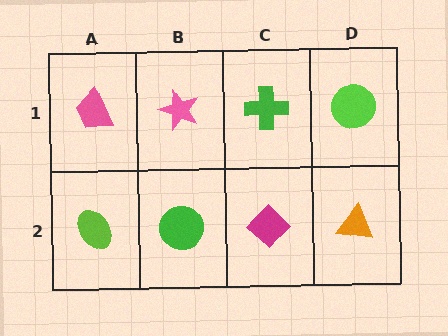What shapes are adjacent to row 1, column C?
A magenta diamond (row 2, column C), a pink star (row 1, column B), a lime circle (row 1, column D).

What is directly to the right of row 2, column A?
A green circle.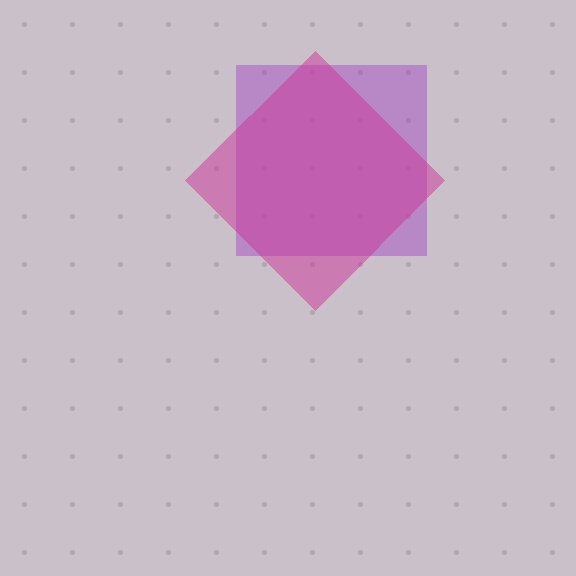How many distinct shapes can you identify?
There are 2 distinct shapes: a purple square, a magenta diamond.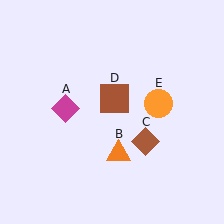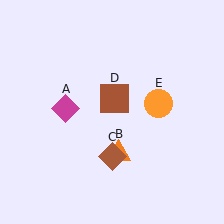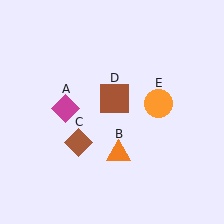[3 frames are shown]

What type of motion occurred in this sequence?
The brown diamond (object C) rotated clockwise around the center of the scene.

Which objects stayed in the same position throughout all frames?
Magenta diamond (object A) and orange triangle (object B) and brown square (object D) and orange circle (object E) remained stationary.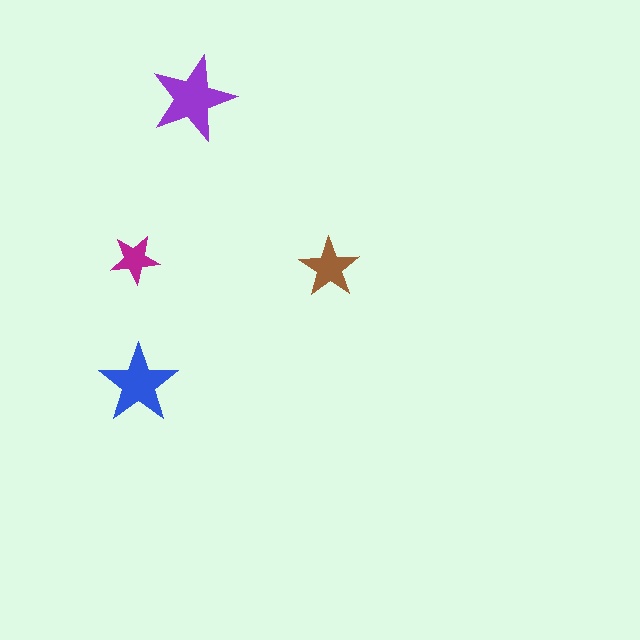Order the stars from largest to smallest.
the purple one, the blue one, the brown one, the magenta one.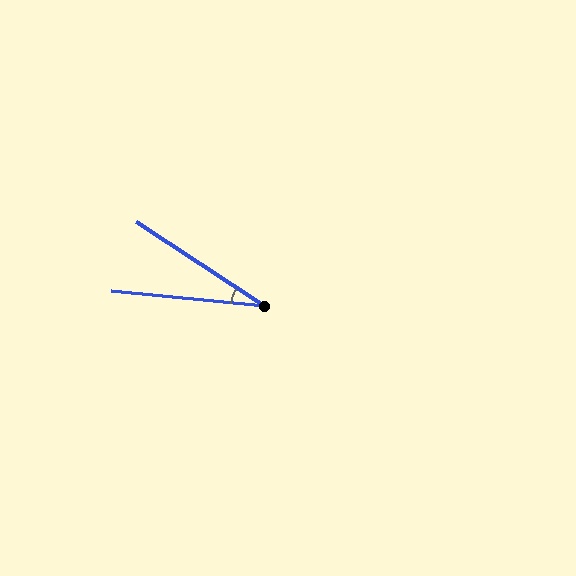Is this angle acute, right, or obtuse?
It is acute.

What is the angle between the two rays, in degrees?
Approximately 28 degrees.